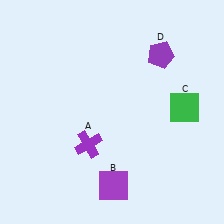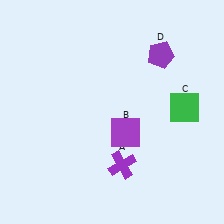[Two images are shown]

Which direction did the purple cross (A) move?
The purple cross (A) moved right.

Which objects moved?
The objects that moved are: the purple cross (A), the purple square (B).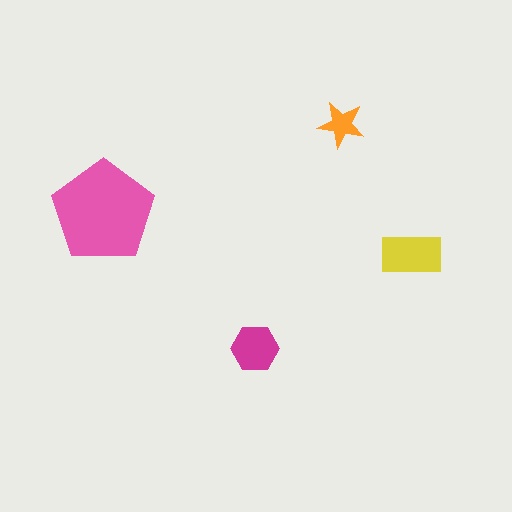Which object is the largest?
The pink pentagon.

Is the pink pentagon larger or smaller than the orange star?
Larger.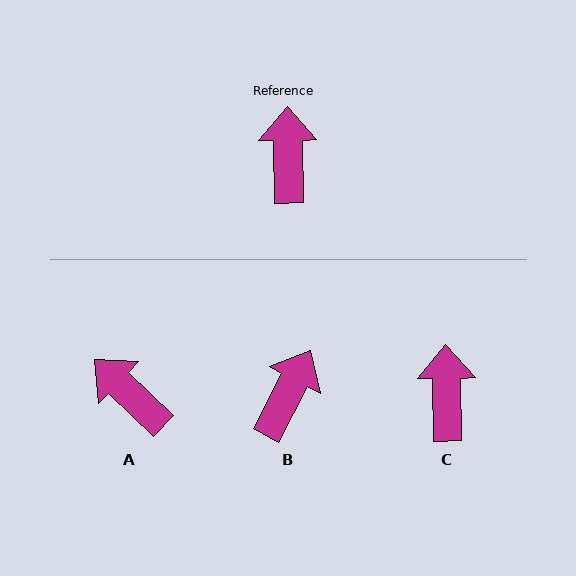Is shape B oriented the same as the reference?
No, it is off by about 28 degrees.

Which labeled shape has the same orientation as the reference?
C.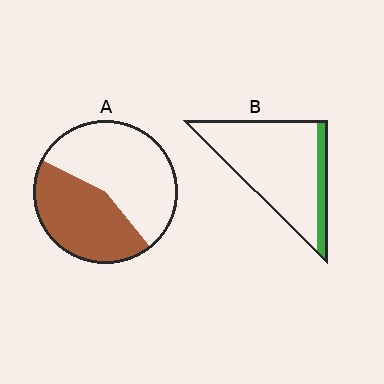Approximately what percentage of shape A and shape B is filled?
A is approximately 45% and B is approximately 15%.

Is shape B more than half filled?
No.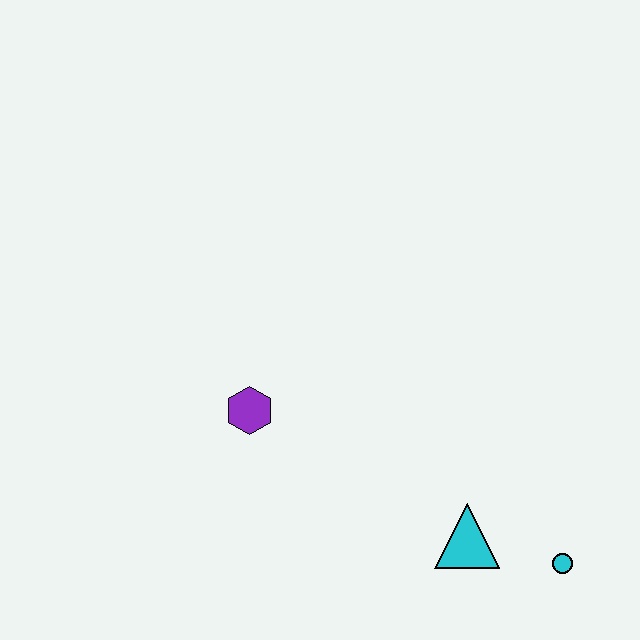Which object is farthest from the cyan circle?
The purple hexagon is farthest from the cyan circle.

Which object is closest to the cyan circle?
The cyan triangle is closest to the cyan circle.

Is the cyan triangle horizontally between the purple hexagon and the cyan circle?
Yes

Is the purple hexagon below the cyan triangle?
No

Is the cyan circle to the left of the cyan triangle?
No